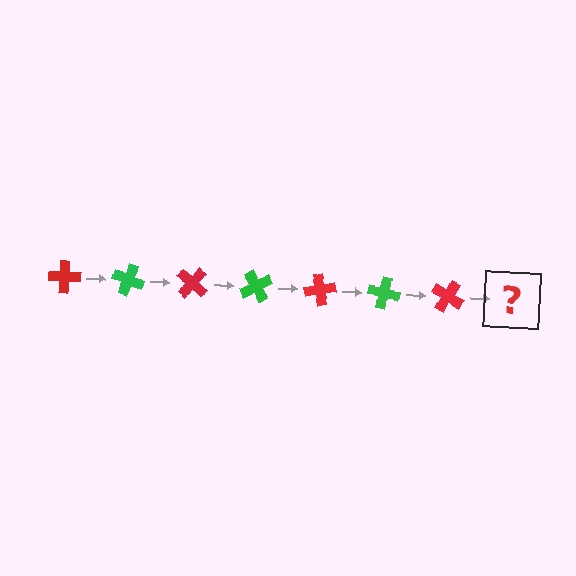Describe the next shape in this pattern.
It should be a green cross, rotated 140 degrees from the start.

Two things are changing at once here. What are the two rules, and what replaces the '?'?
The two rules are that it rotates 20 degrees each step and the color cycles through red and green. The '?' should be a green cross, rotated 140 degrees from the start.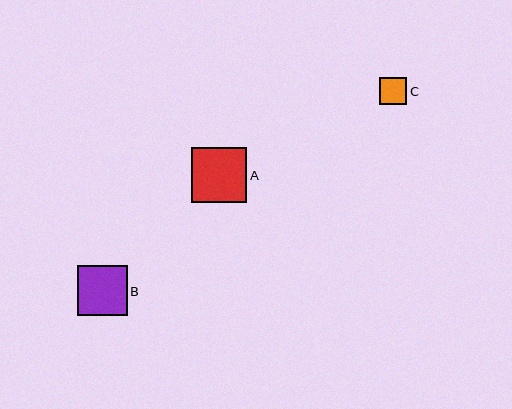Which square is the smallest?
Square C is the smallest with a size of approximately 27 pixels.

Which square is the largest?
Square A is the largest with a size of approximately 55 pixels.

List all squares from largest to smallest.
From largest to smallest: A, B, C.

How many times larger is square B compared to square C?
Square B is approximately 1.8 times the size of square C.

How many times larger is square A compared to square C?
Square A is approximately 2.0 times the size of square C.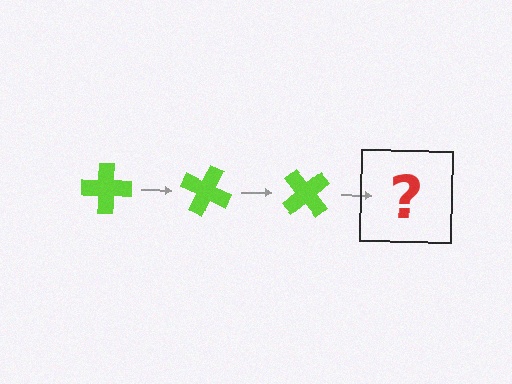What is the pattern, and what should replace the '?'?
The pattern is that the cross rotates 25 degrees each step. The '?' should be a lime cross rotated 75 degrees.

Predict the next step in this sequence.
The next step is a lime cross rotated 75 degrees.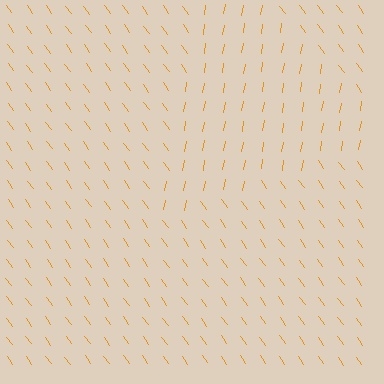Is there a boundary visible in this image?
Yes, there is a texture boundary formed by a change in line orientation.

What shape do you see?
I see a triangle.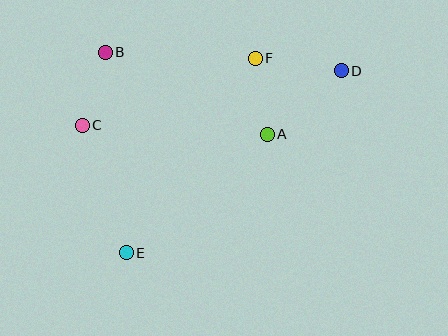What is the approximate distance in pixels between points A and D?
The distance between A and D is approximately 98 pixels.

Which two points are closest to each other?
Points B and C are closest to each other.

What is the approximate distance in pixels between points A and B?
The distance between A and B is approximately 181 pixels.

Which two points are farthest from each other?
Points D and E are farthest from each other.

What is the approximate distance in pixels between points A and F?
The distance between A and F is approximately 77 pixels.